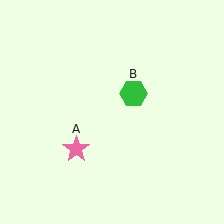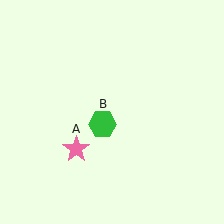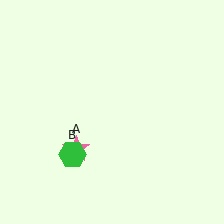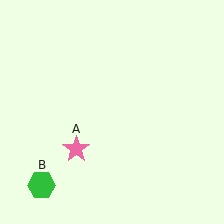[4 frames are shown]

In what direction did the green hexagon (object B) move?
The green hexagon (object B) moved down and to the left.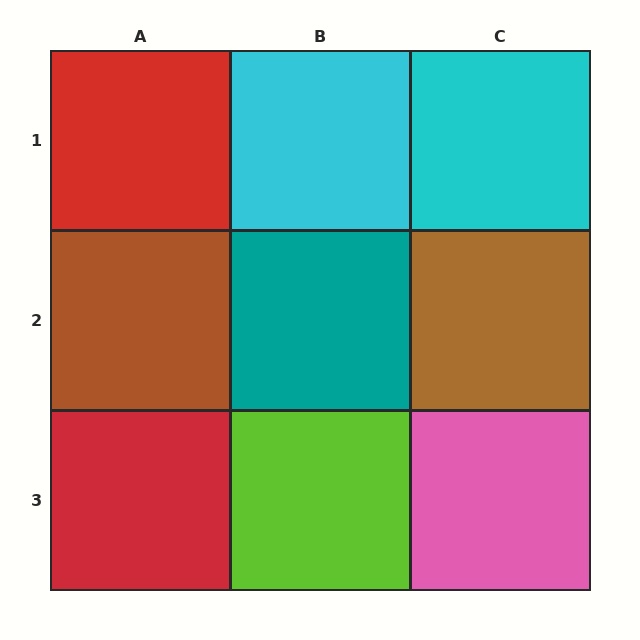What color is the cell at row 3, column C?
Pink.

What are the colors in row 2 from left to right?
Brown, teal, brown.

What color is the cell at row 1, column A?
Red.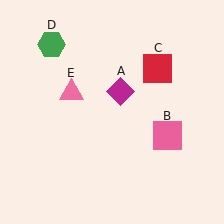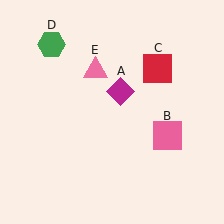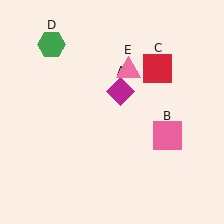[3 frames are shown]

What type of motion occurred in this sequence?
The pink triangle (object E) rotated clockwise around the center of the scene.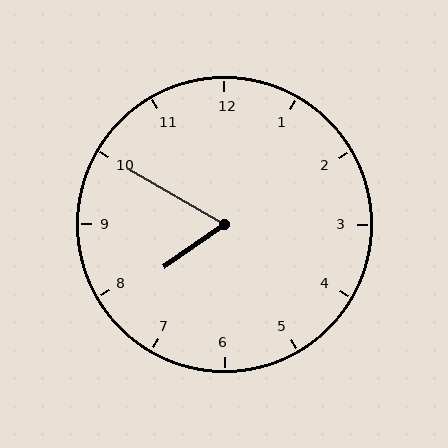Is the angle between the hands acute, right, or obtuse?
It is acute.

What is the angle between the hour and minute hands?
Approximately 65 degrees.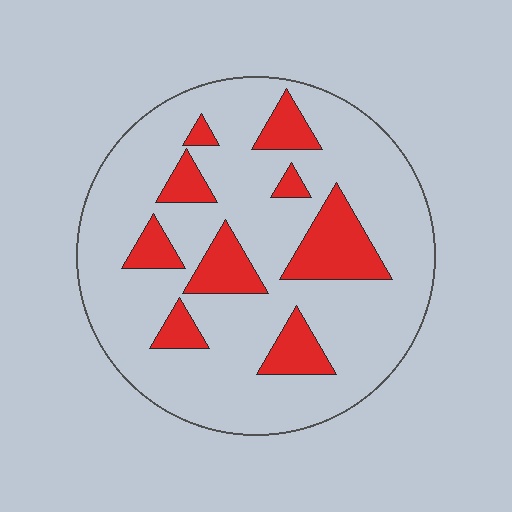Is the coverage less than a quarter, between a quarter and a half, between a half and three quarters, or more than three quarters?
Less than a quarter.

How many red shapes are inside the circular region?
9.